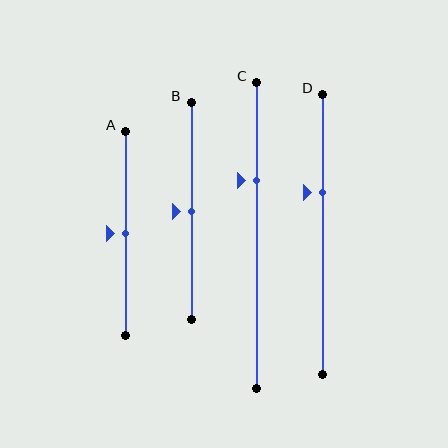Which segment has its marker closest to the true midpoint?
Segment A has its marker closest to the true midpoint.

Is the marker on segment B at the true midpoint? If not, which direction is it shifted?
Yes, the marker on segment B is at the true midpoint.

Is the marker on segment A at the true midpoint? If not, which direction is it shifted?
Yes, the marker on segment A is at the true midpoint.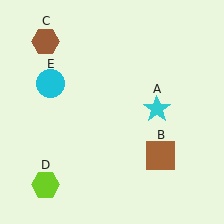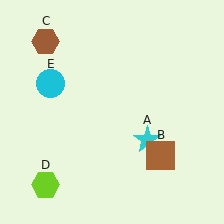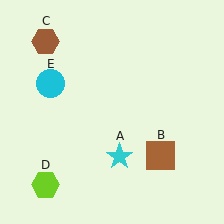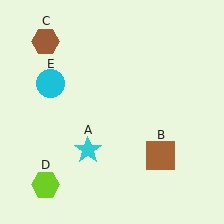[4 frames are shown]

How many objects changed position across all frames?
1 object changed position: cyan star (object A).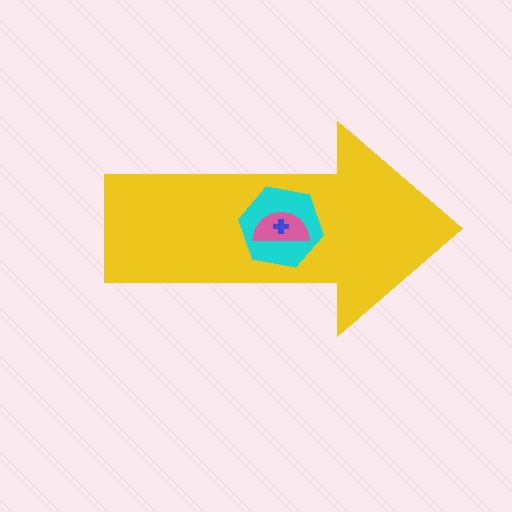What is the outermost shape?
The yellow arrow.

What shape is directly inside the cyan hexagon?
The pink semicircle.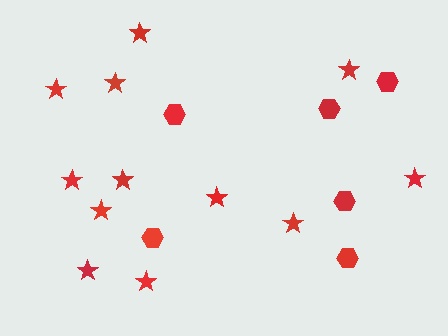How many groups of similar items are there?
There are 2 groups: one group of hexagons (6) and one group of stars (12).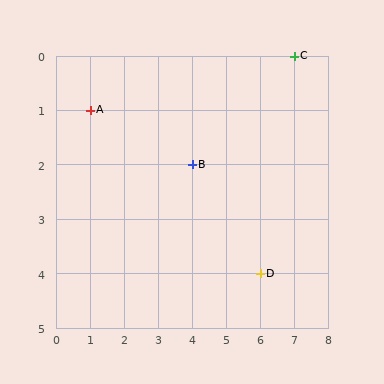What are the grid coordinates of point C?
Point C is at grid coordinates (7, 0).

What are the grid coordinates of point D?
Point D is at grid coordinates (6, 4).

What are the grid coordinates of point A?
Point A is at grid coordinates (1, 1).